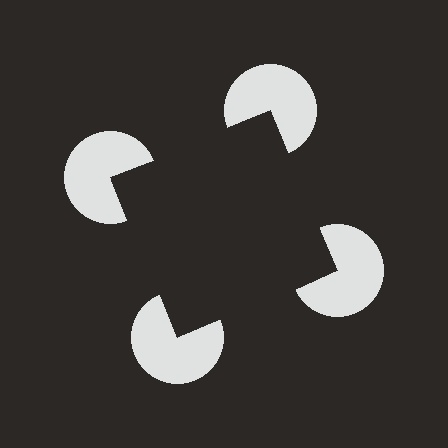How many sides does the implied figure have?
4 sides.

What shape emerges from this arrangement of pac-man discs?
An illusory square — its edges are inferred from the aligned wedge cuts in the pac-man discs, not physically drawn.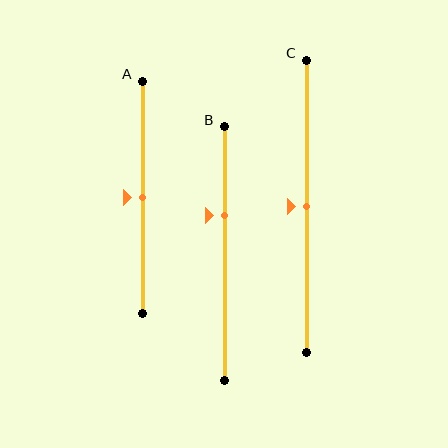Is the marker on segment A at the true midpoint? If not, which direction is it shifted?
Yes, the marker on segment A is at the true midpoint.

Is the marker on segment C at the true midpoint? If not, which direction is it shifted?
Yes, the marker on segment C is at the true midpoint.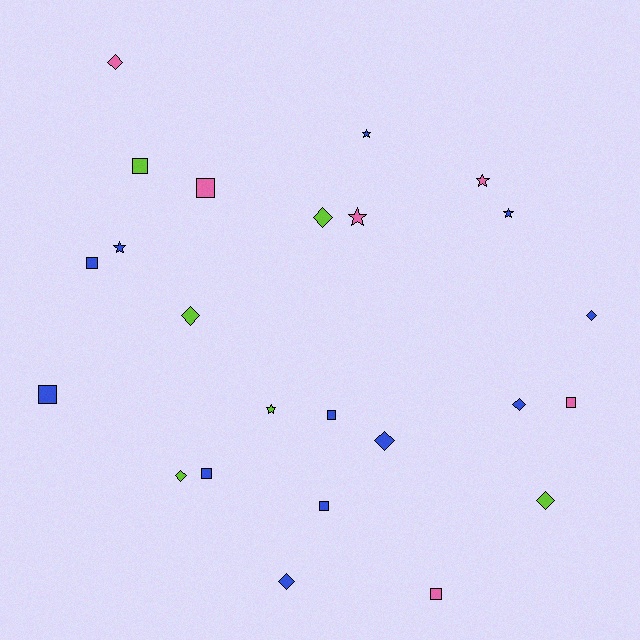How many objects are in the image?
There are 24 objects.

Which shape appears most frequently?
Diamond, with 9 objects.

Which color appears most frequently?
Blue, with 12 objects.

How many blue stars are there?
There are 3 blue stars.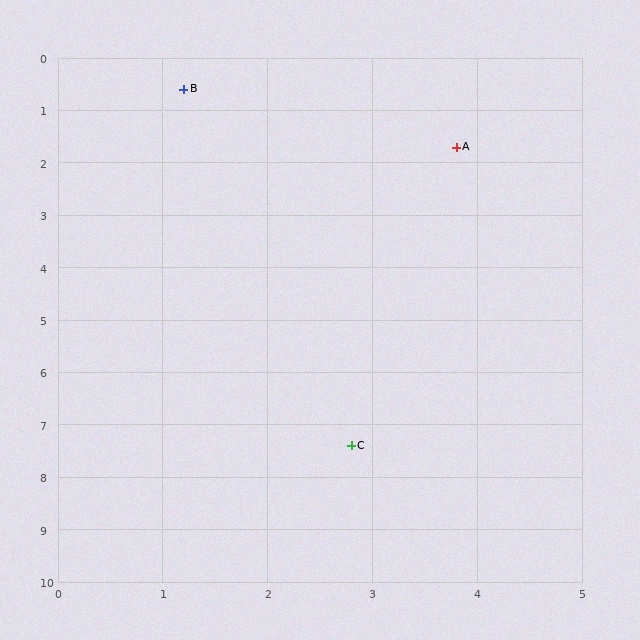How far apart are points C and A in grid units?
Points C and A are about 5.8 grid units apart.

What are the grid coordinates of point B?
Point B is at approximately (1.2, 0.6).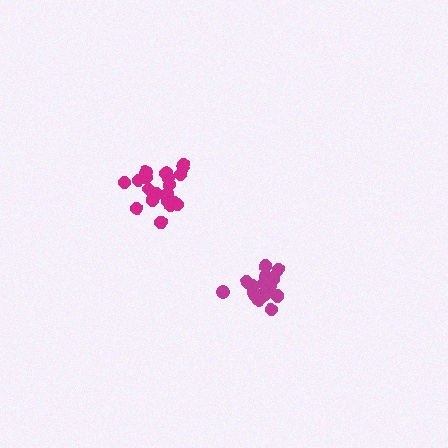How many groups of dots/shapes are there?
There are 2 groups.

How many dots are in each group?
Group 1: 21 dots, Group 2: 17 dots (38 total).